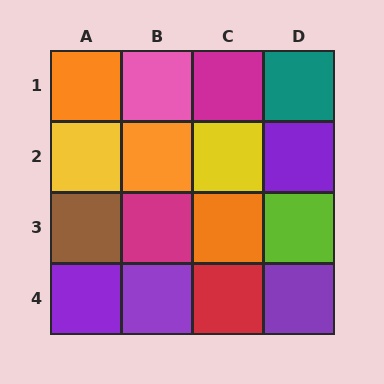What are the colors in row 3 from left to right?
Brown, magenta, orange, lime.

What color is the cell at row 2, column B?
Orange.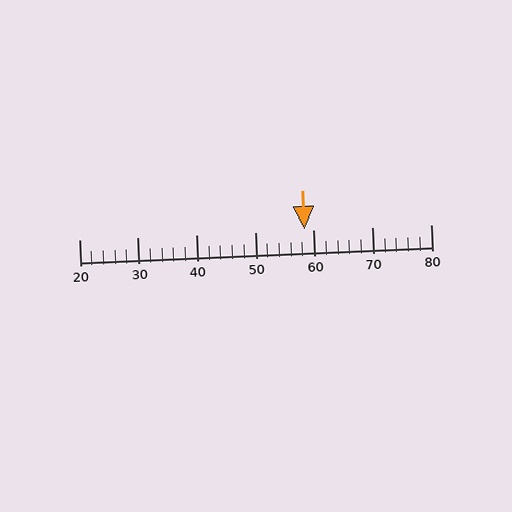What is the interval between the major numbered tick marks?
The major tick marks are spaced 10 units apart.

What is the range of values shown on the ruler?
The ruler shows values from 20 to 80.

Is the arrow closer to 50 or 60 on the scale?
The arrow is closer to 60.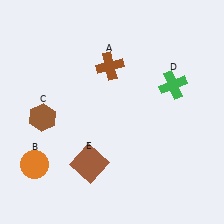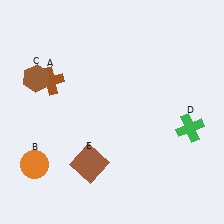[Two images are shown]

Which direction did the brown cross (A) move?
The brown cross (A) moved left.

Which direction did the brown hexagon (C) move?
The brown hexagon (C) moved up.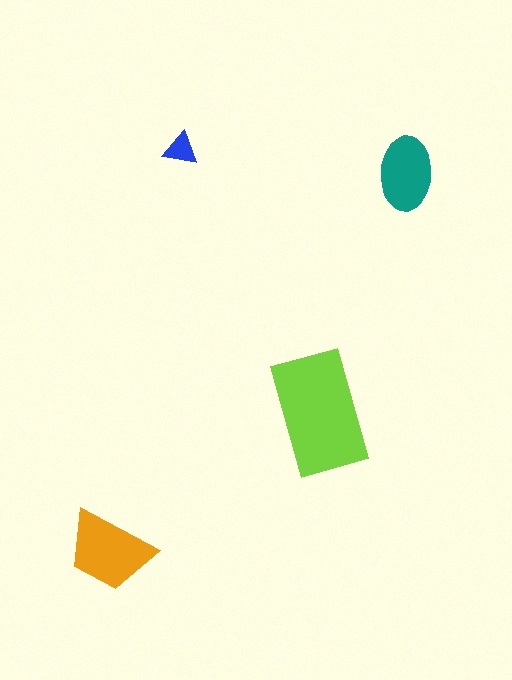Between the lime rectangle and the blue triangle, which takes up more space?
The lime rectangle.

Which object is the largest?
The lime rectangle.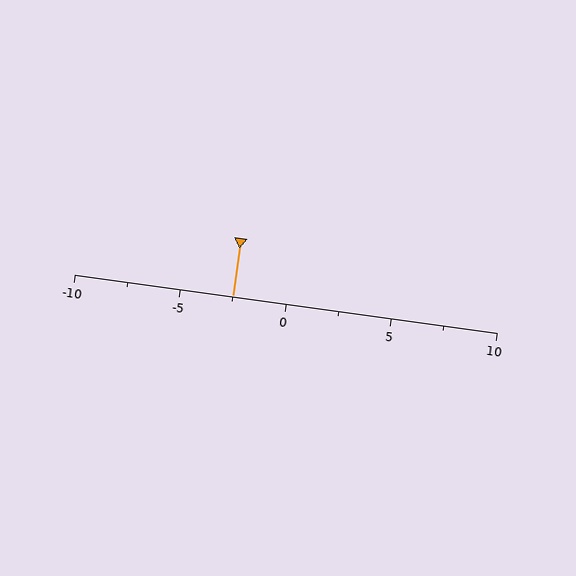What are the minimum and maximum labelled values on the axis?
The axis runs from -10 to 10.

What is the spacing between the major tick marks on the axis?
The major ticks are spaced 5 apart.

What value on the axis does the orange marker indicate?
The marker indicates approximately -2.5.